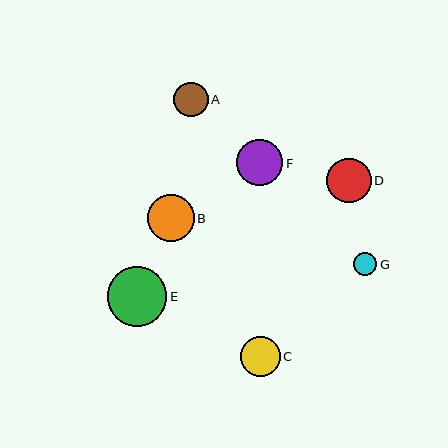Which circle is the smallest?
Circle G is the smallest with a size of approximately 24 pixels.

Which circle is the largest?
Circle E is the largest with a size of approximately 59 pixels.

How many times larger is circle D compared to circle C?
Circle D is approximately 1.1 times the size of circle C.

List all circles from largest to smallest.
From largest to smallest: E, B, F, D, C, A, G.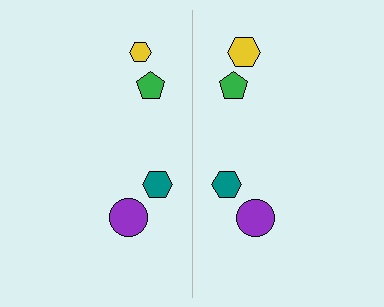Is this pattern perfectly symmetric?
No, the pattern is not perfectly symmetric. The yellow hexagon on the right side has a different size than its mirror counterpart.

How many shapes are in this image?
There are 8 shapes in this image.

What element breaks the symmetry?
The yellow hexagon on the right side has a different size than its mirror counterpart.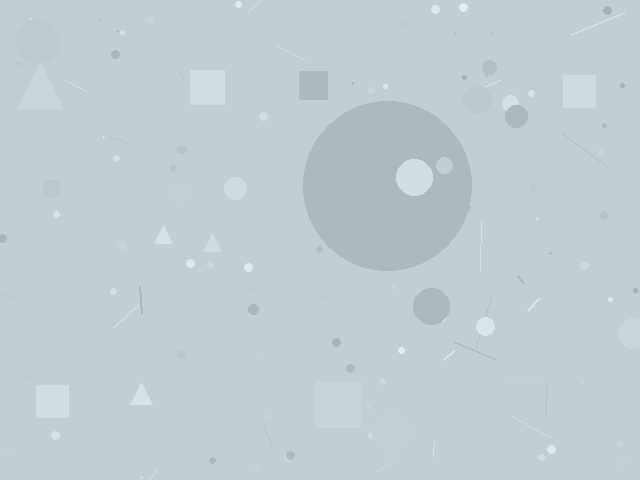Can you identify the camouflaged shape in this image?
The camouflaged shape is a circle.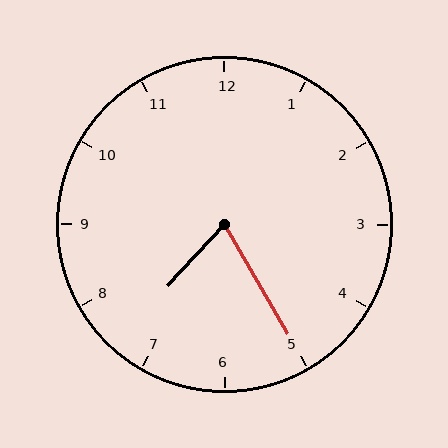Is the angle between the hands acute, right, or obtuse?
It is acute.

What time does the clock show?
7:25.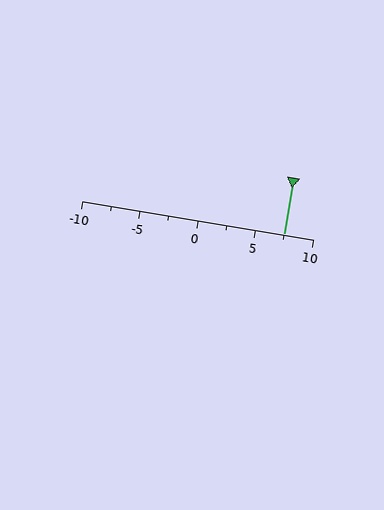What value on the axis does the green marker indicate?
The marker indicates approximately 7.5.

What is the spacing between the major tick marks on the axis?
The major ticks are spaced 5 apart.